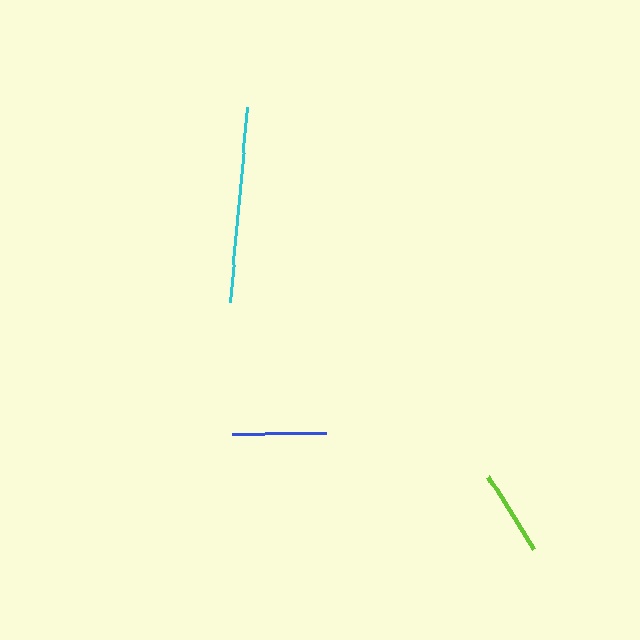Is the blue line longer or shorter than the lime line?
The blue line is longer than the lime line.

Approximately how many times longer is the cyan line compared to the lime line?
The cyan line is approximately 2.3 times the length of the lime line.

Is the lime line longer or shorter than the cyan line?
The cyan line is longer than the lime line.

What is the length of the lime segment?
The lime segment is approximately 85 pixels long.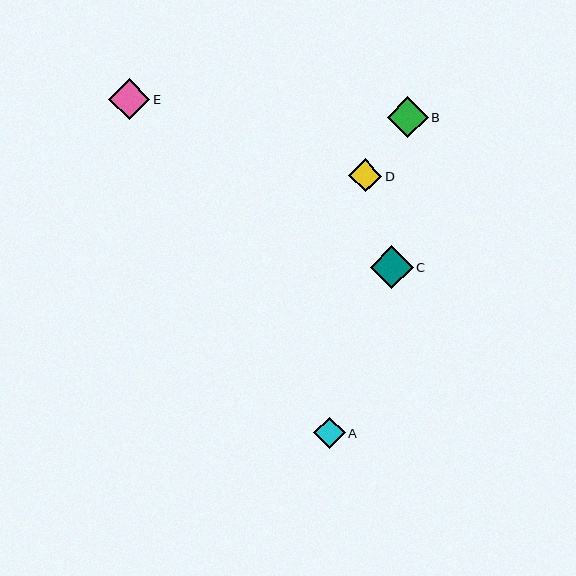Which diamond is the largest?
Diamond C is the largest with a size of approximately 43 pixels.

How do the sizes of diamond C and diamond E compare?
Diamond C and diamond E are approximately the same size.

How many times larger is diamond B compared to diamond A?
Diamond B is approximately 1.3 times the size of diamond A.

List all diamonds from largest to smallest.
From largest to smallest: C, B, E, D, A.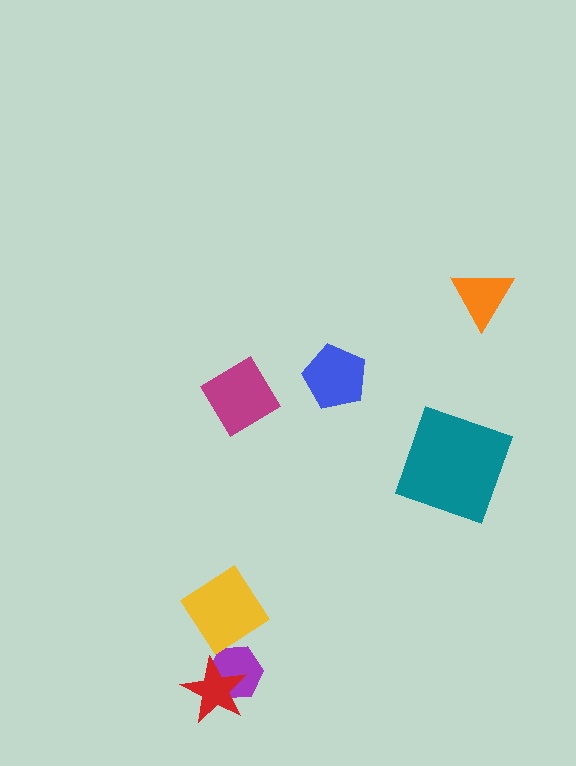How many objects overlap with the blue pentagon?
0 objects overlap with the blue pentagon.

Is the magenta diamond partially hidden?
No, no other shape covers it.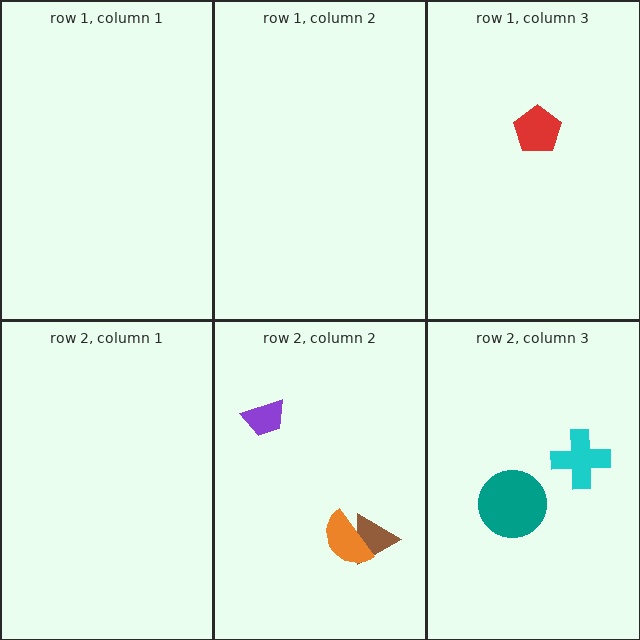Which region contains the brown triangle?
The row 2, column 2 region.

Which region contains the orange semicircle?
The row 2, column 2 region.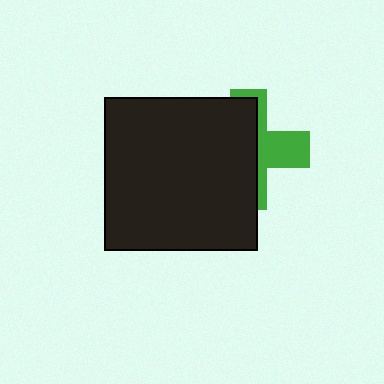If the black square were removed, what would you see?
You would see the complete green cross.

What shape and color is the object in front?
The object in front is a black square.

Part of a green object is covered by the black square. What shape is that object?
It is a cross.